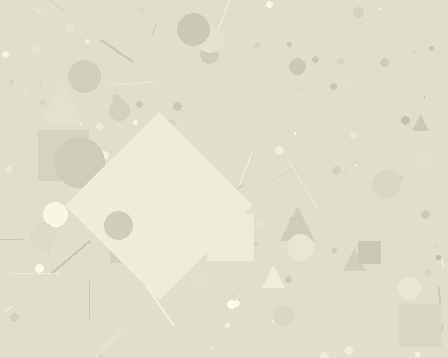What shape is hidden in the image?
A diamond is hidden in the image.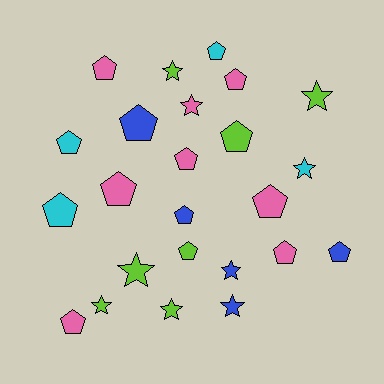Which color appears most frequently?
Pink, with 8 objects.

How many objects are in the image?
There are 24 objects.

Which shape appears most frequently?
Pentagon, with 15 objects.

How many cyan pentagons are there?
There are 3 cyan pentagons.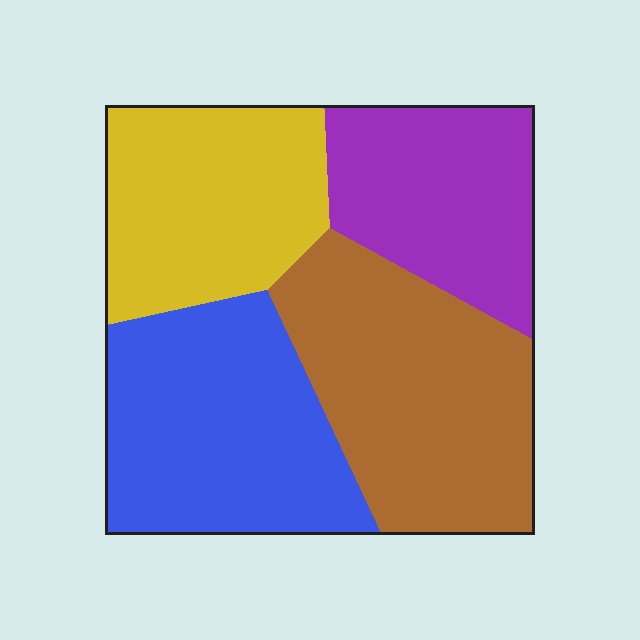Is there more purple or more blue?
Blue.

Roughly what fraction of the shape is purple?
Purple covers 20% of the shape.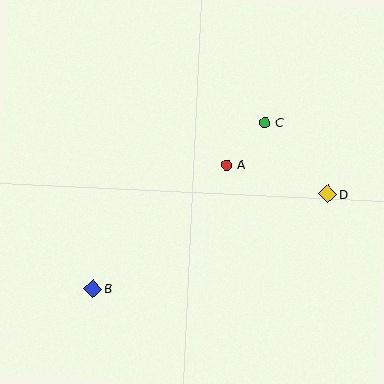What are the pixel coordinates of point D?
Point D is at (328, 194).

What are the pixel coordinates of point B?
Point B is at (93, 288).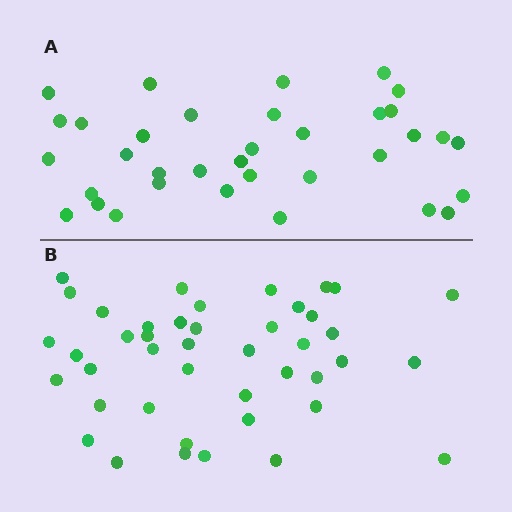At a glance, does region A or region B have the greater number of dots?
Region B (the bottom region) has more dots.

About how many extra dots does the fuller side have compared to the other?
Region B has roughly 8 or so more dots than region A.